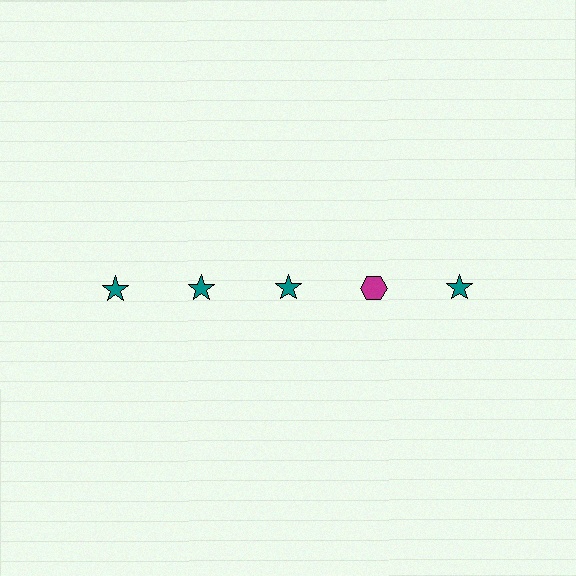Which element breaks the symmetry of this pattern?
The magenta hexagon in the top row, second from right column breaks the symmetry. All other shapes are teal stars.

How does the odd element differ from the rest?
It differs in both color (magenta instead of teal) and shape (hexagon instead of star).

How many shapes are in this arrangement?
There are 5 shapes arranged in a grid pattern.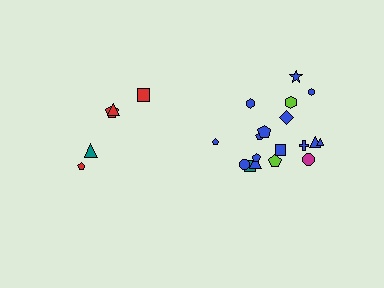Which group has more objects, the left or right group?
The right group.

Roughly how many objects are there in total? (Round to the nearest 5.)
Roughly 25 objects in total.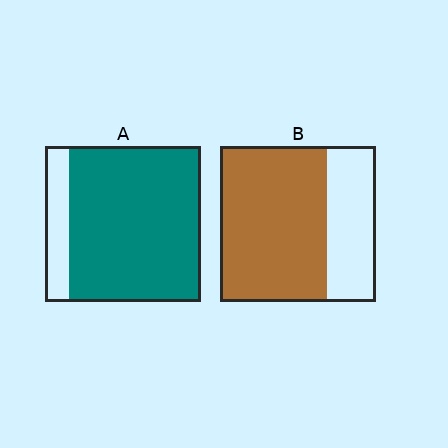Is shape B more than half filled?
Yes.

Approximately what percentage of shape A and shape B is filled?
A is approximately 85% and B is approximately 70%.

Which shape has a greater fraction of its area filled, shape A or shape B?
Shape A.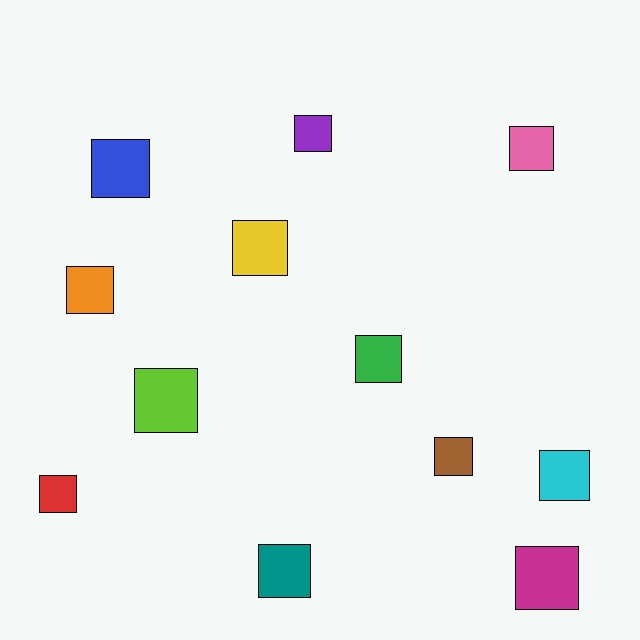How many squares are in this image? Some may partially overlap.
There are 12 squares.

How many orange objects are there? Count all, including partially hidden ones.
There is 1 orange object.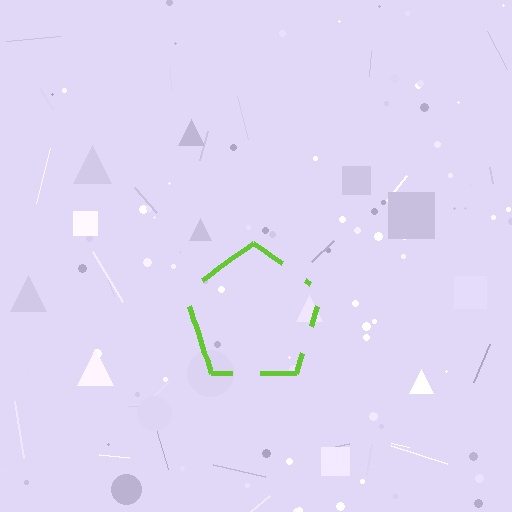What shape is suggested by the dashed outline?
The dashed outline suggests a pentagon.